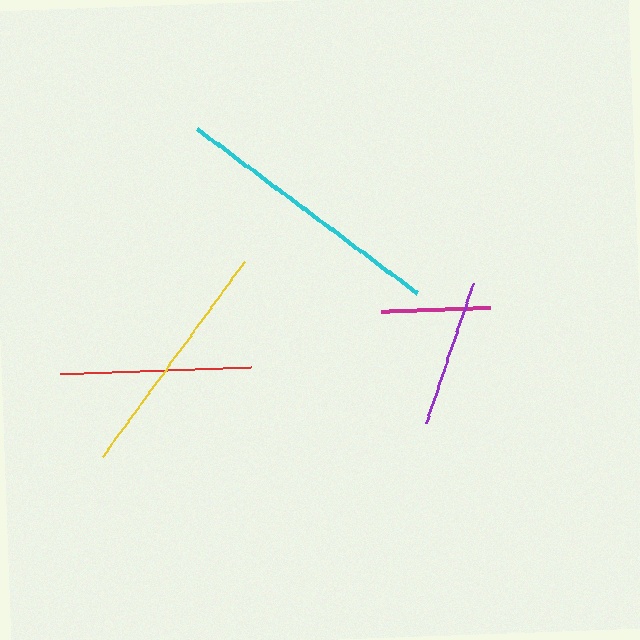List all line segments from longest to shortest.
From longest to shortest: cyan, yellow, red, purple, magenta.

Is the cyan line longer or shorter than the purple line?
The cyan line is longer than the purple line.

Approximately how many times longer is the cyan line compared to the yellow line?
The cyan line is approximately 1.1 times the length of the yellow line.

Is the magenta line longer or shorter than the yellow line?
The yellow line is longer than the magenta line.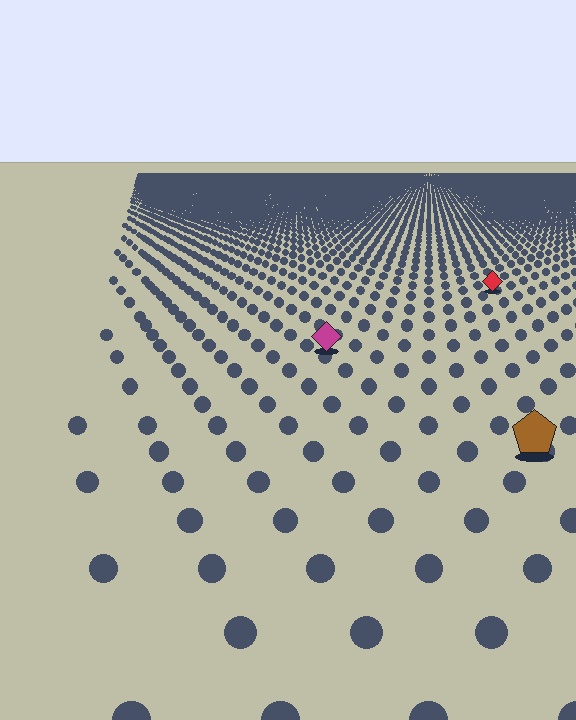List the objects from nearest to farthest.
From nearest to farthest: the brown pentagon, the magenta diamond, the red diamond.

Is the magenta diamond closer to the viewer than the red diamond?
Yes. The magenta diamond is closer — you can tell from the texture gradient: the ground texture is coarser near it.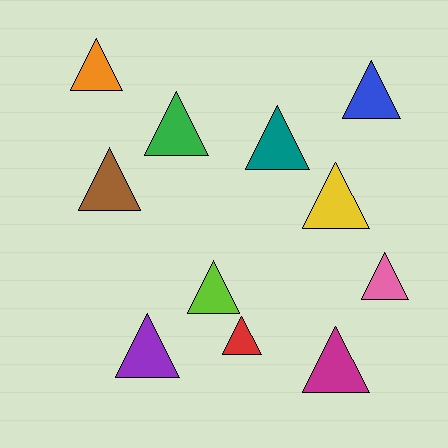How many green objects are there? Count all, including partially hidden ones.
There is 1 green object.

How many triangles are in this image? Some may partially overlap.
There are 11 triangles.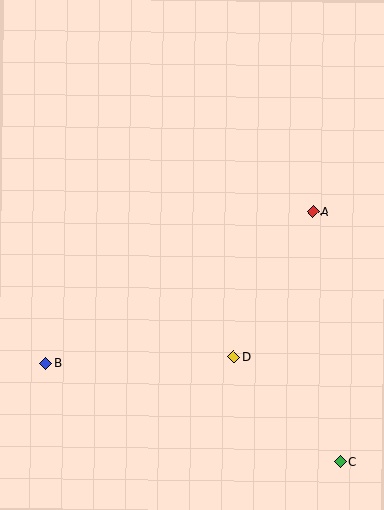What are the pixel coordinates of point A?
Point A is at (313, 212).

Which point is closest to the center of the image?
Point D at (234, 357) is closest to the center.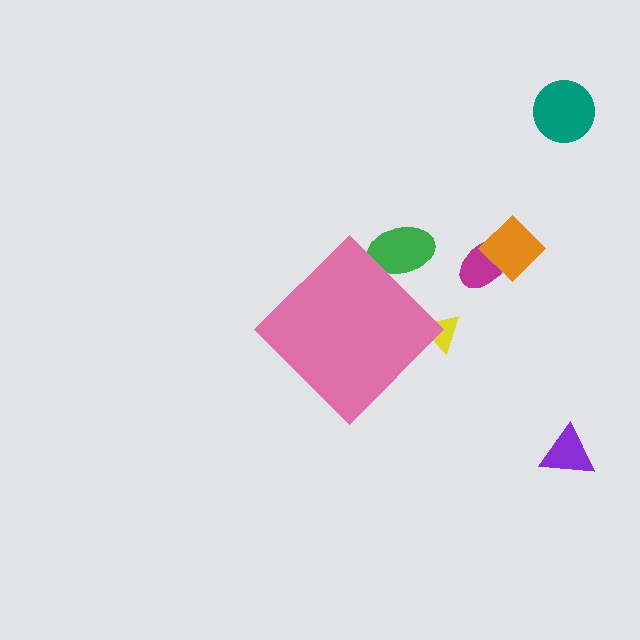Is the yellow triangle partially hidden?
Yes, the yellow triangle is partially hidden behind the pink diamond.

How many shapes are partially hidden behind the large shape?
2 shapes are partially hidden.